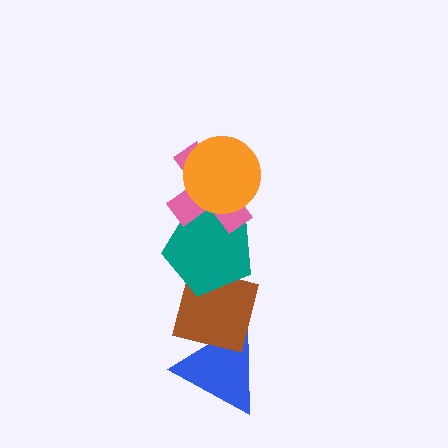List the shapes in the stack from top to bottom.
From top to bottom: the orange circle, the pink cross, the teal pentagon, the brown square, the blue triangle.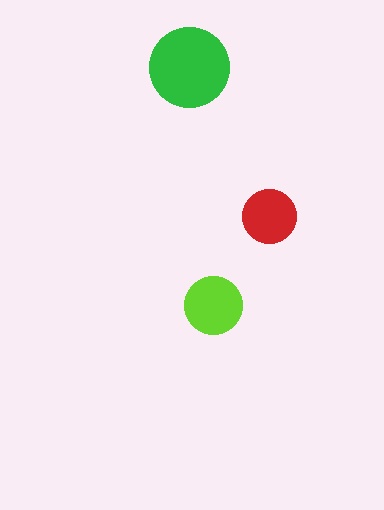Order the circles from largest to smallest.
the green one, the lime one, the red one.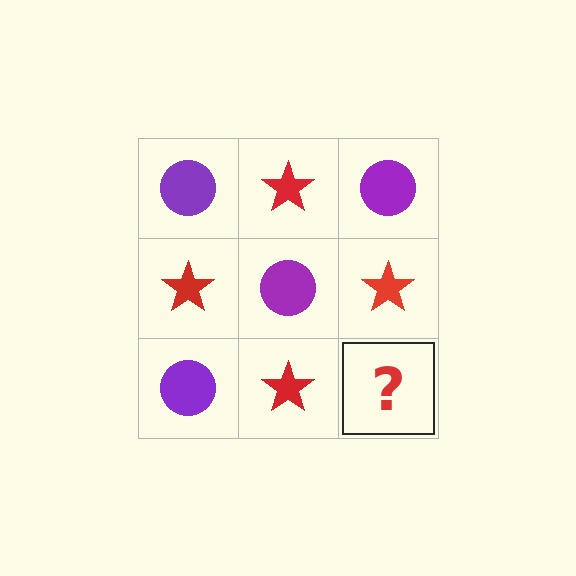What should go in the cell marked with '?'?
The missing cell should contain a purple circle.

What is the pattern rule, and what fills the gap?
The rule is that it alternates purple circle and red star in a checkerboard pattern. The gap should be filled with a purple circle.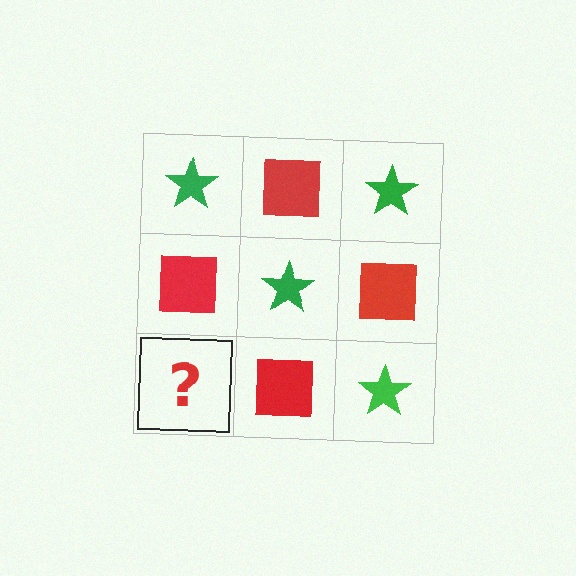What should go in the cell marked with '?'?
The missing cell should contain a green star.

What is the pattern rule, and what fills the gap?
The rule is that it alternates green star and red square in a checkerboard pattern. The gap should be filled with a green star.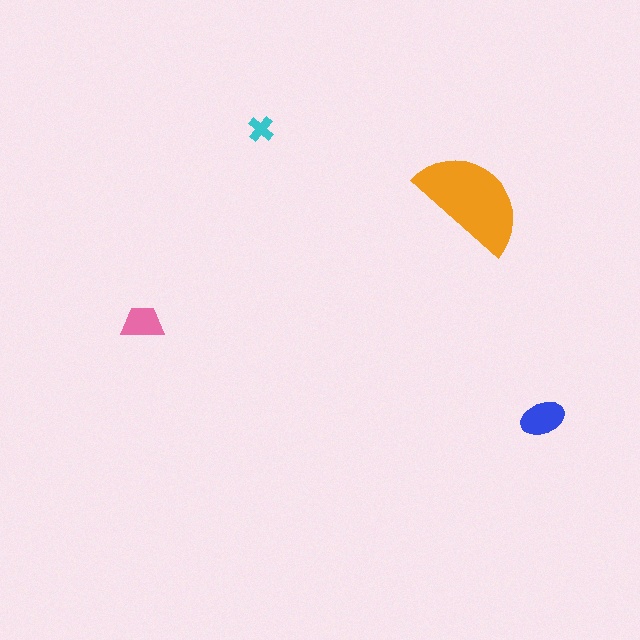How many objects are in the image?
There are 4 objects in the image.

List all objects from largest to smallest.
The orange semicircle, the blue ellipse, the pink trapezoid, the cyan cross.